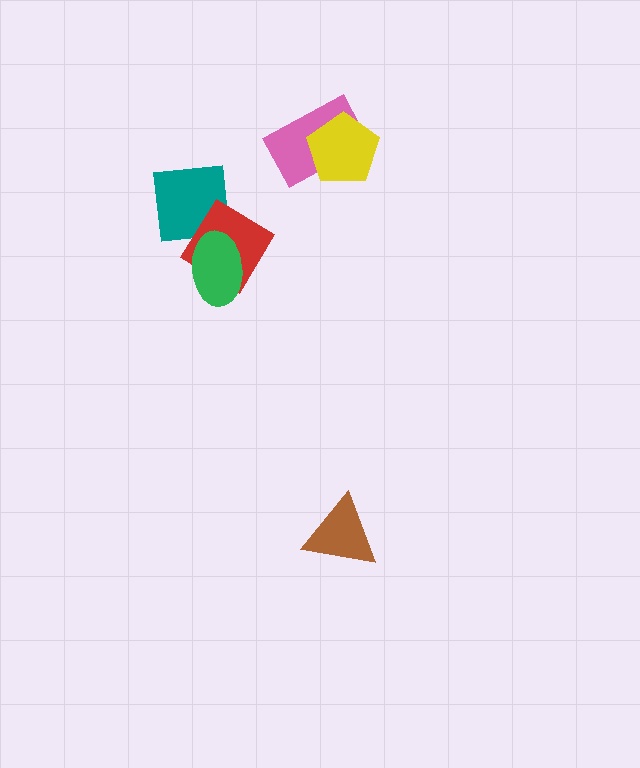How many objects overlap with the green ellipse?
1 object overlaps with the green ellipse.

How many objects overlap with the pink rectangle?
1 object overlaps with the pink rectangle.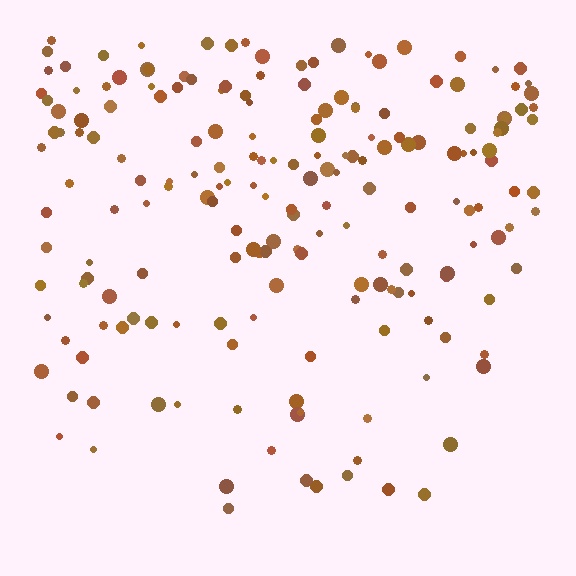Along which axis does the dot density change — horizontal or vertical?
Vertical.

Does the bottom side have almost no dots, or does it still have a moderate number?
Still a moderate number, just noticeably fewer than the top.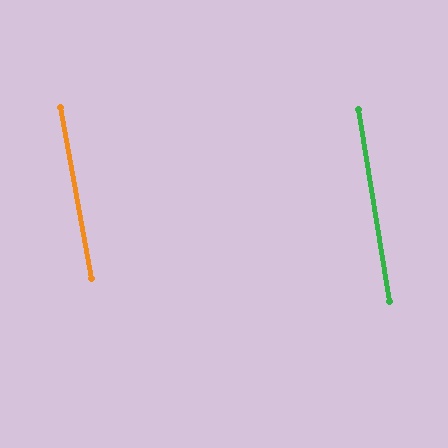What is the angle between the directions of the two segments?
Approximately 2 degrees.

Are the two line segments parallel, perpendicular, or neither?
Parallel — their directions differ by only 1.6°.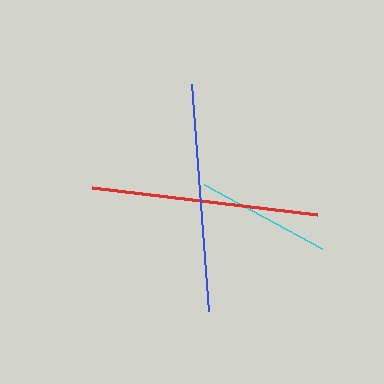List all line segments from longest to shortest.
From longest to shortest: blue, red, cyan.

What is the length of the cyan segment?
The cyan segment is approximately 134 pixels long.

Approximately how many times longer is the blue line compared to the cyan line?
The blue line is approximately 1.7 times the length of the cyan line.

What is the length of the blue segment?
The blue segment is approximately 227 pixels long.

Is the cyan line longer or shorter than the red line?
The red line is longer than the cyan line.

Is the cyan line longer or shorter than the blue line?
The blue line is longer than the cyan line.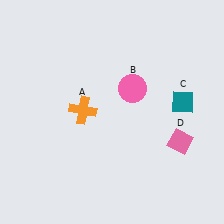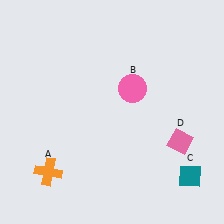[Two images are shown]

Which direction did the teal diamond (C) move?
The teal diamond (C) moved down.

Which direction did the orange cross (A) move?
The orange cross (A) moved down.